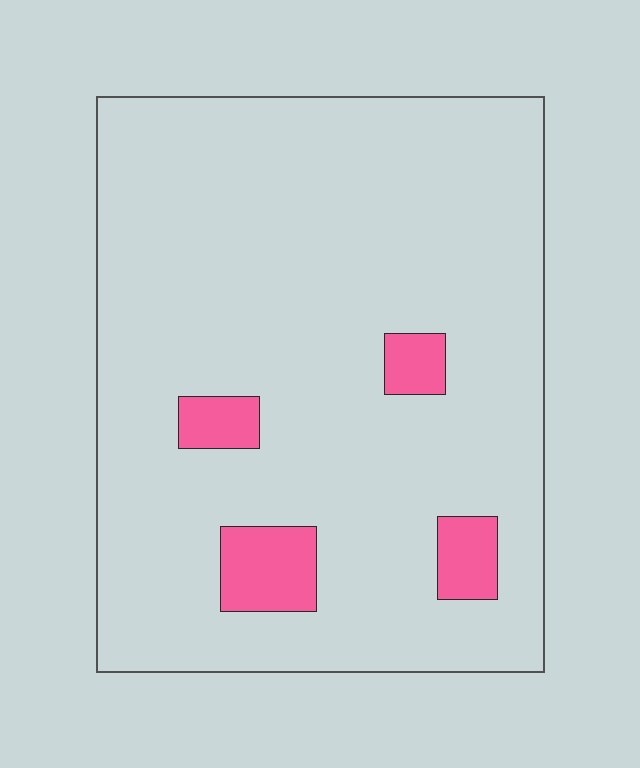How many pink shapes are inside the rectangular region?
4.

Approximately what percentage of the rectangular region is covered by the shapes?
Approximately 10%.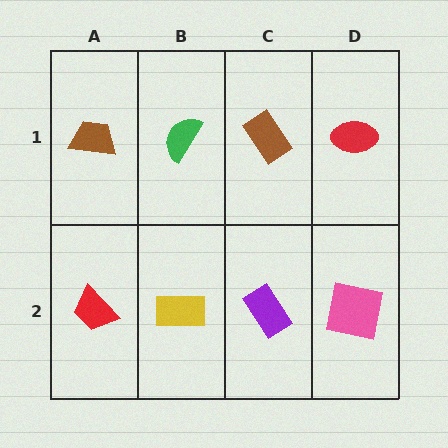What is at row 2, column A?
A red trapezoid.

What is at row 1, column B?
A green semicircle.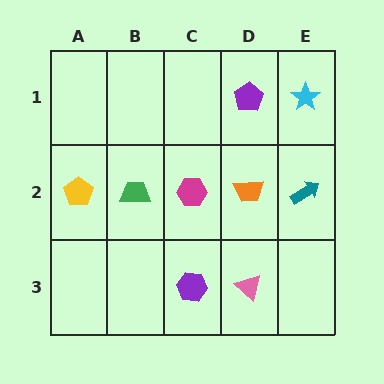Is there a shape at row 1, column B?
No, that cell is empty.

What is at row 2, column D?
An orange trapezoid.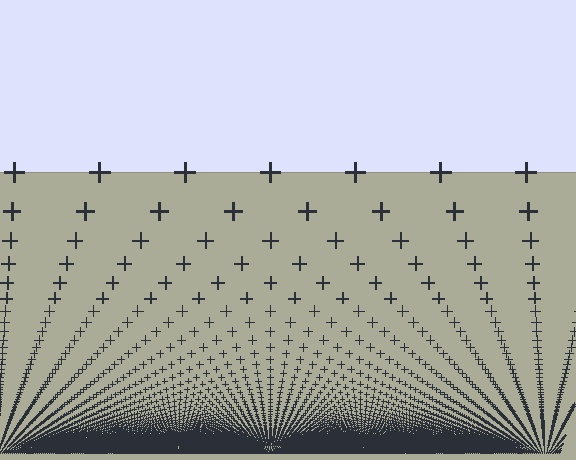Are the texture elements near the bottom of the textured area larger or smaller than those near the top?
Smaller. The gradient is inverted — elements near the bottom are smaller and denser.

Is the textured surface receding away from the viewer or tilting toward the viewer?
The surface appears to tilt toward the viewer. Texture elements get larger and sparser toward the top.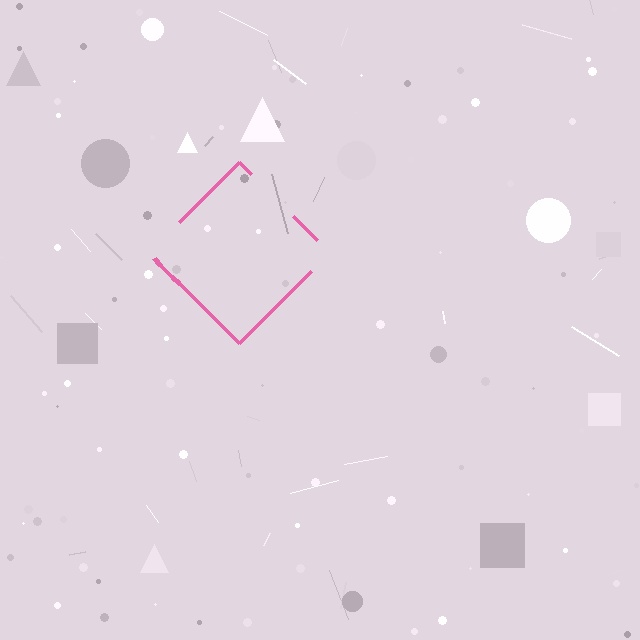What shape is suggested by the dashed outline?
The dashed outline suggests a diamond.